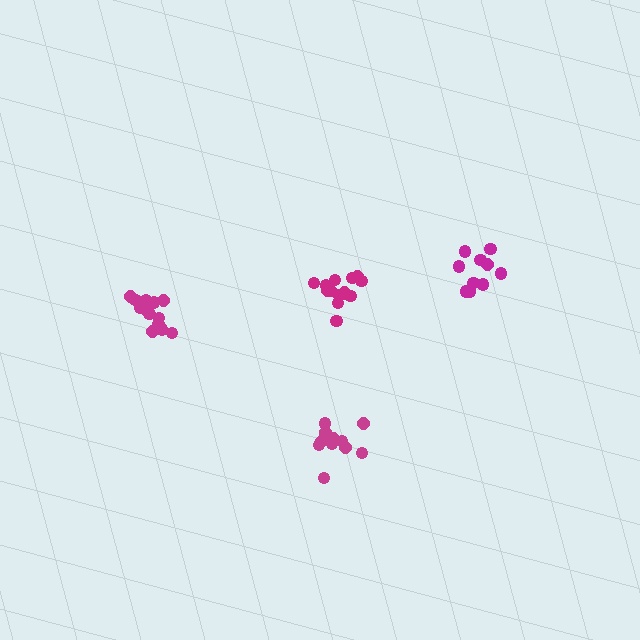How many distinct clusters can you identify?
There are 4 distinct clusters.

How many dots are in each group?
Group 1: 14 dots, Group 2: 12 dots, Group 3: 14 dots, Group 4: 10 dots (50 total).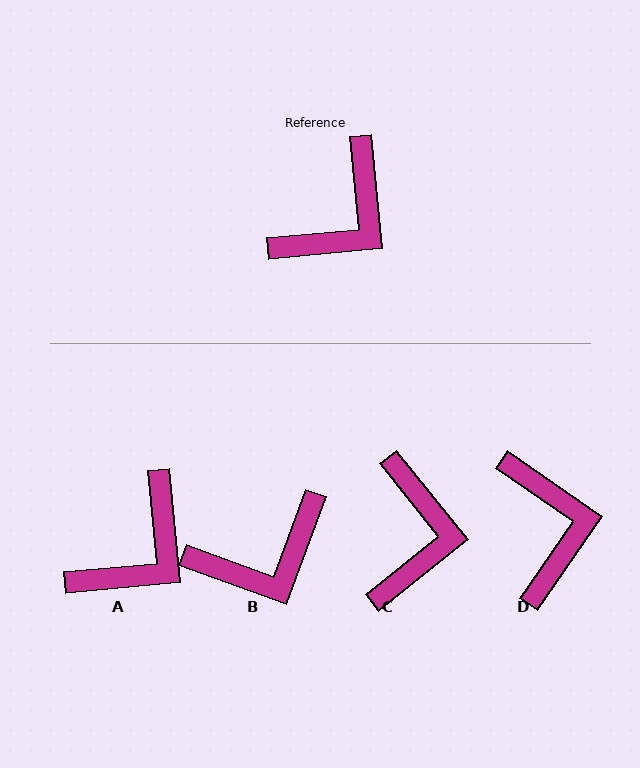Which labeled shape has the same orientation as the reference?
A.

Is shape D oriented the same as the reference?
No, it is off by about 50 degrees.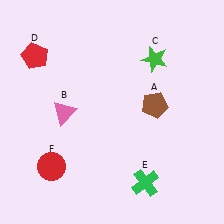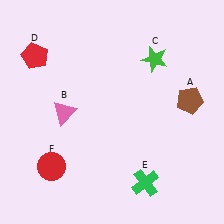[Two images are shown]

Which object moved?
The brown pentagon (A) moved right.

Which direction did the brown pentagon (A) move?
The brown pentagon (A) moved right.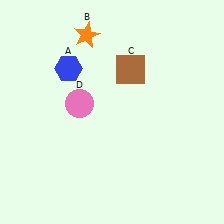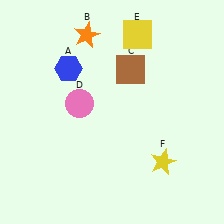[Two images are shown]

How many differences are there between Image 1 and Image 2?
There are 2 differences between the two images.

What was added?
A yellow square (E), a yellow star (F) were added in Image 2.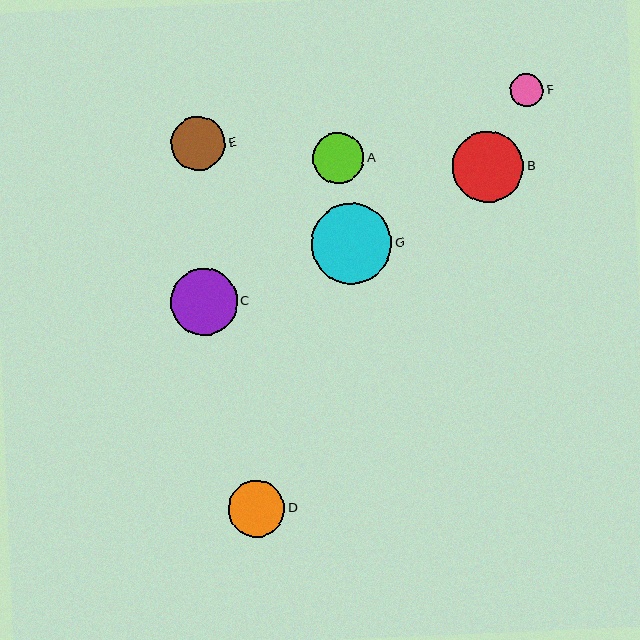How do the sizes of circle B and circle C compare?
Circle B and circle C are approximately the same size.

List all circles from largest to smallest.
From largest to smallest: G, B, C, D, E, A, F.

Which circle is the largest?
Circle G is the largest with a size of approximately 81 pixels.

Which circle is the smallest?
Circle F is the smallest with a size of approximately 33 pixels.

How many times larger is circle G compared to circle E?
Circle G is approximately 1.5 times the size of circle E.